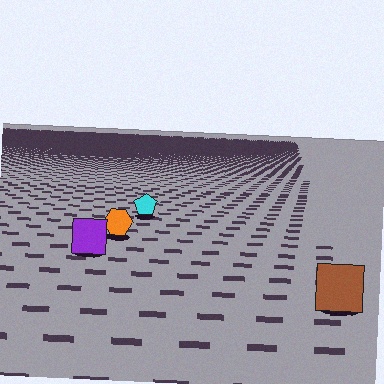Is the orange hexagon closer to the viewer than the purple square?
No. The purple square is closer — you can tell from the texture gradient: the ground texture is coarser near it.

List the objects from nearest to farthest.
From nearest to farthest: the brown square, the purple square, the orange hexagon, the cyan pentagon.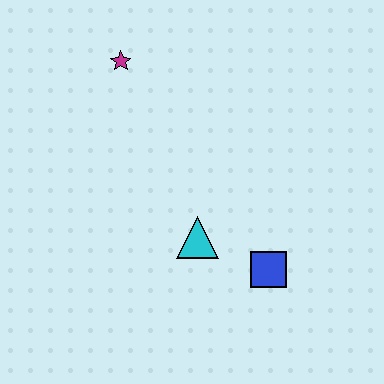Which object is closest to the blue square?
The cyan triangle is closest to the blue square.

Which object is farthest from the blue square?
The magenta star is farthest from the blue square.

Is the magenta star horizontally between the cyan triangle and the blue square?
No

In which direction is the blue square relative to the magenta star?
The blue square is below the magenta star.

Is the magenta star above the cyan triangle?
Yes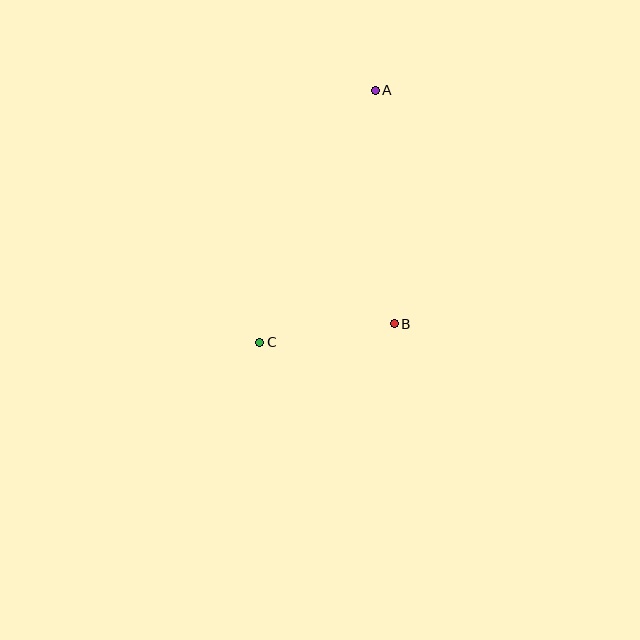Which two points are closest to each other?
Points B and C are closest to each other.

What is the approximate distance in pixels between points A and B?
The distance between A and B is approximately 234 pixels.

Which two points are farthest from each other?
Points A and C are farthest from each other.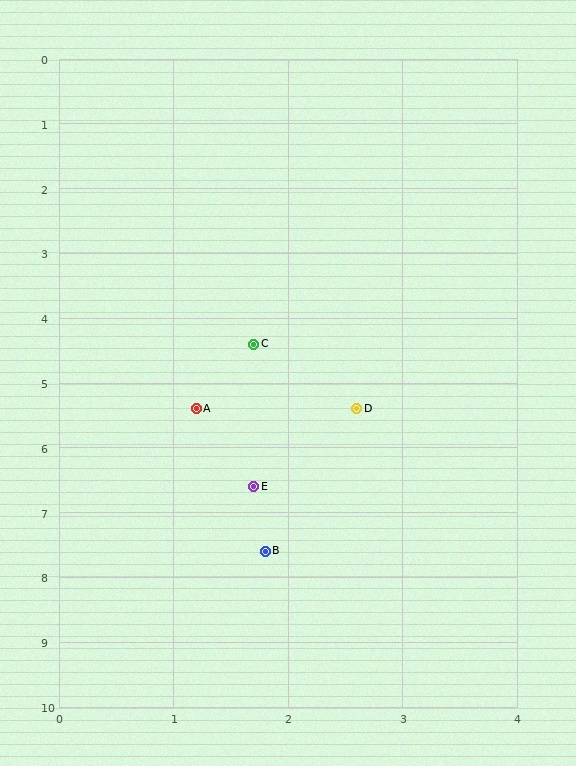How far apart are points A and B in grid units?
Points A and B are about 2.3 grid units apart.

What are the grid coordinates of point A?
Point A is at approximately (1.2, 5.4).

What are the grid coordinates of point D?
Point D is at approximately (2.6, 5.4).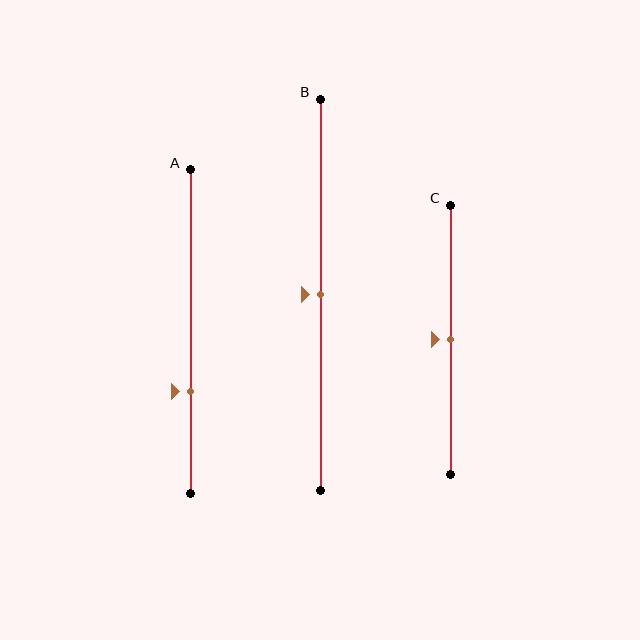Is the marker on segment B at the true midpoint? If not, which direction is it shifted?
Yes, the marker on segment B is at the true midpoint.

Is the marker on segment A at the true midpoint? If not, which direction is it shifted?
No, the marker on segment A is shifted downward by about 18% of the segment length.